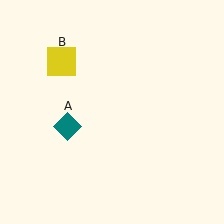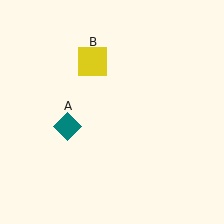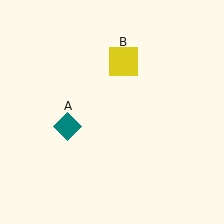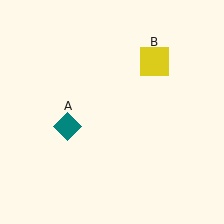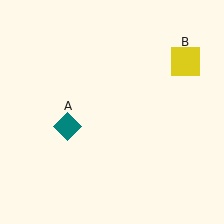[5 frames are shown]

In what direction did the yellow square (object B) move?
The yellow square (object B) moved right.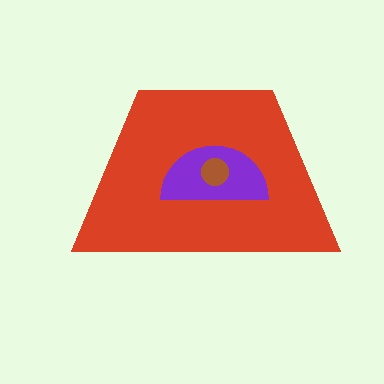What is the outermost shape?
The red trapezoid.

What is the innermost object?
The brown circle.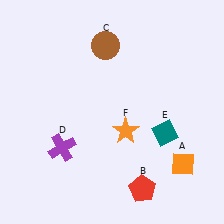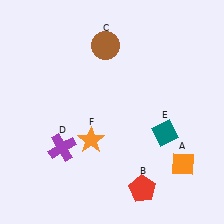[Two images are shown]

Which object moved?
The orange star (F) moved left.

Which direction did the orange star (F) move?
The orange star (F) moved left.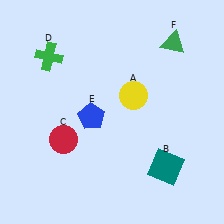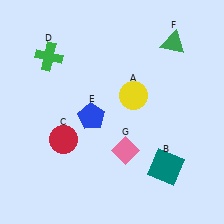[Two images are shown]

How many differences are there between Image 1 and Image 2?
There is 1 difference between the two images.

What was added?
A pink diamond (G) was added in Image 2.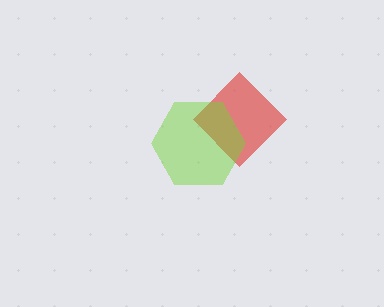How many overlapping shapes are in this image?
There are 2 overlapping shapes in the image.